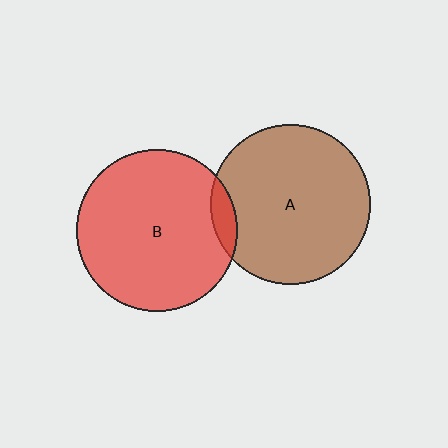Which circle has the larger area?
Circle B (red).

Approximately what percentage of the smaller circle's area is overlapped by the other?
Approximately 5%.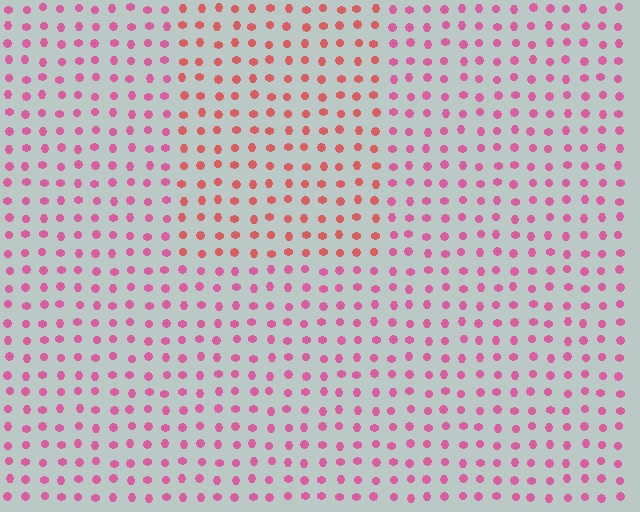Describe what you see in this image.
The image is filled with small pink elements in a uniform arrangement. A rectangle-shaped region is visible where the elements are tinted to a slightly different hue, forming a subtle color boundary.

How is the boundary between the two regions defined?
The boundary is defined purely by a slight shift in hue (about 30 degrees). Spacing, size, and orientation are identical on both sides.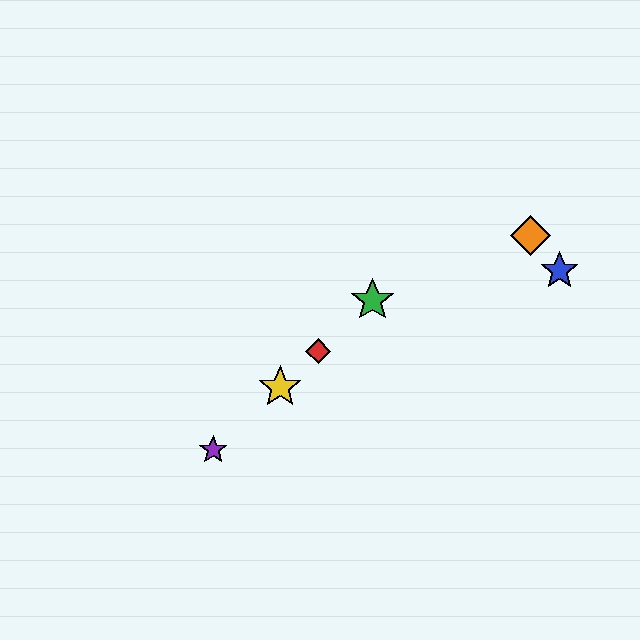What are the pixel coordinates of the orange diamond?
The orange diamond is at (531, 235).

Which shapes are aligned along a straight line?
The red diamond, the green star, the yellow star, the purple star are aligned along a straight line.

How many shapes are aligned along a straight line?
4 shapes (the red diamond, the green star, the yellow star, the purple star) are aligned along a straight line.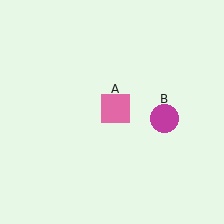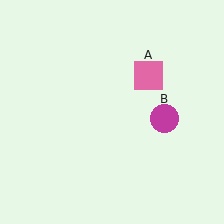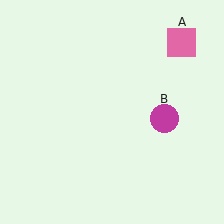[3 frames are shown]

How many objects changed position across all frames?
1 object changed position: pink square (object A).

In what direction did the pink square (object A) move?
The pink square (object A) moved up and to the right.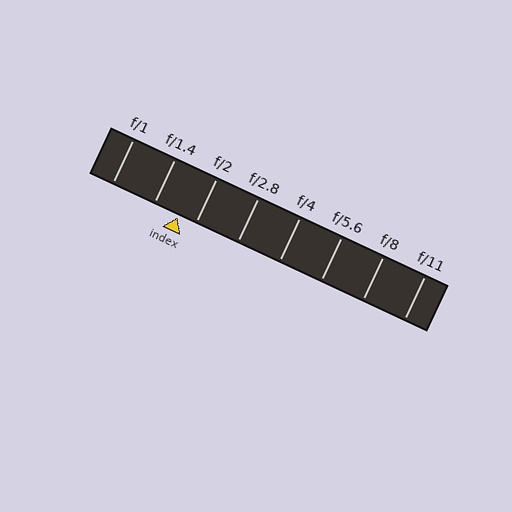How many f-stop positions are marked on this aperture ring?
There are 8 f-stop positions marked.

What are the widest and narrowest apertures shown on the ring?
The widest aperture shown is f/1 and the narrowest is f/11.